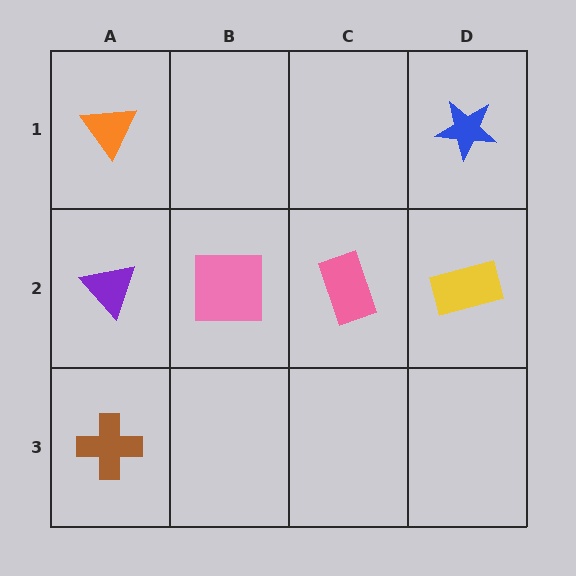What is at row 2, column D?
A yellow rectangle.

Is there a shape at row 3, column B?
No, that cell is empty.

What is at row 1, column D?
A blue star.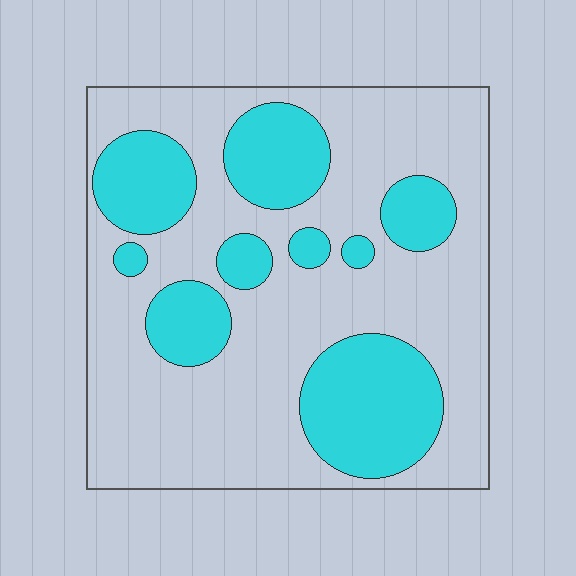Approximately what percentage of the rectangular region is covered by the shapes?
Approximately 30%.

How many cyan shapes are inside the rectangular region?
9.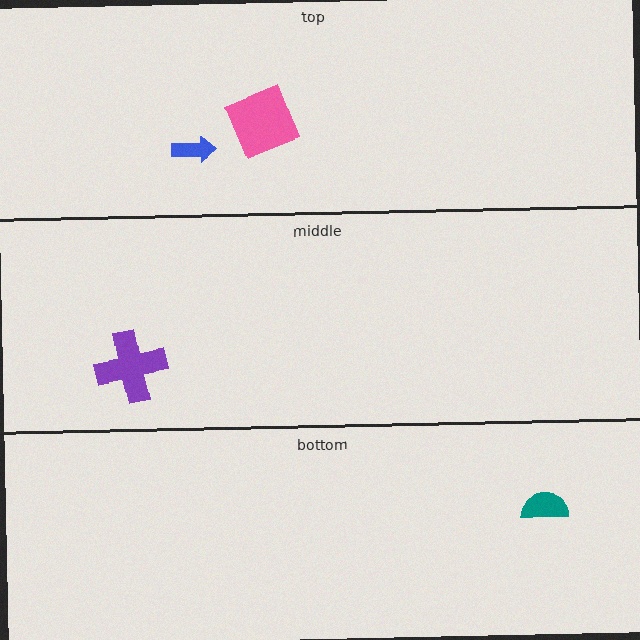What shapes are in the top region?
The pink square, the blue arrow.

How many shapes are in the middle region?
1.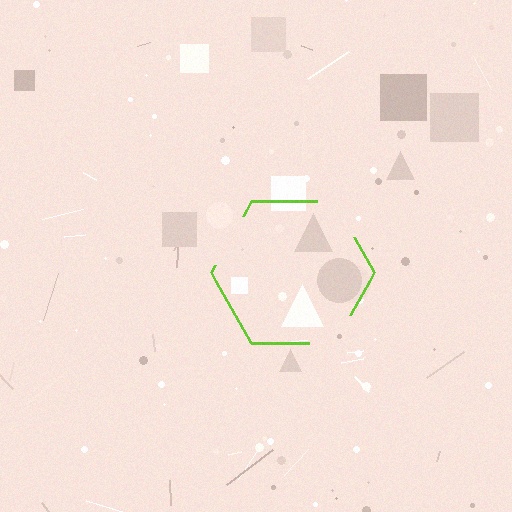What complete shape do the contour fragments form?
The contour fragments form a hexagon.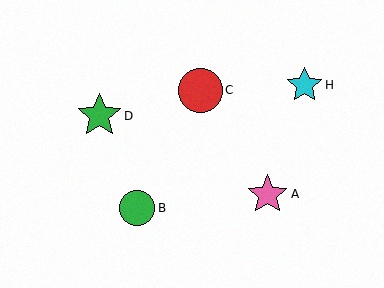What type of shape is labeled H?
Shape H is a cyan star.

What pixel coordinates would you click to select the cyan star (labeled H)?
Click at (304, 85) to select the cyan star H.